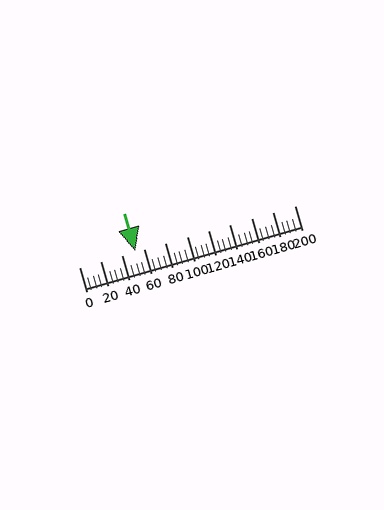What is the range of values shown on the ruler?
The ruler shows values from 0 to 200.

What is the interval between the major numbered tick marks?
The major tick marks are spaced 20 units apart.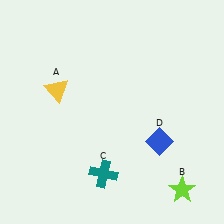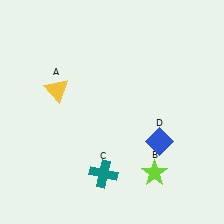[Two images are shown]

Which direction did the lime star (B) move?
The lime star (B) moved left.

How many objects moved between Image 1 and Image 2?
1 object moved between the two images.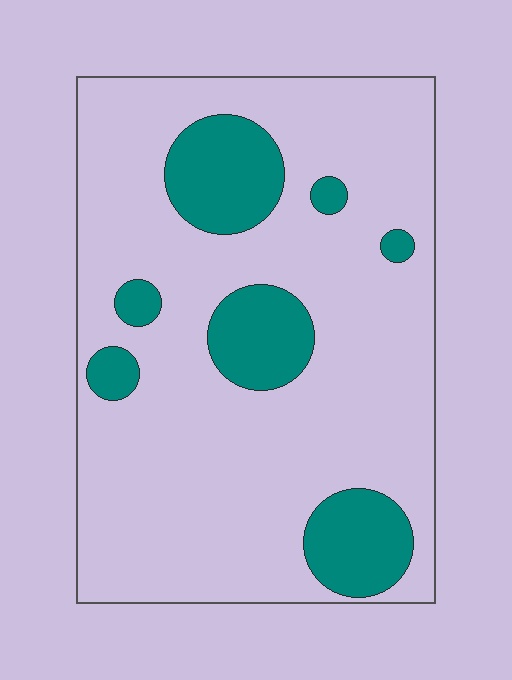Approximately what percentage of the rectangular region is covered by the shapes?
Approximately 20%.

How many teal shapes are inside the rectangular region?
7.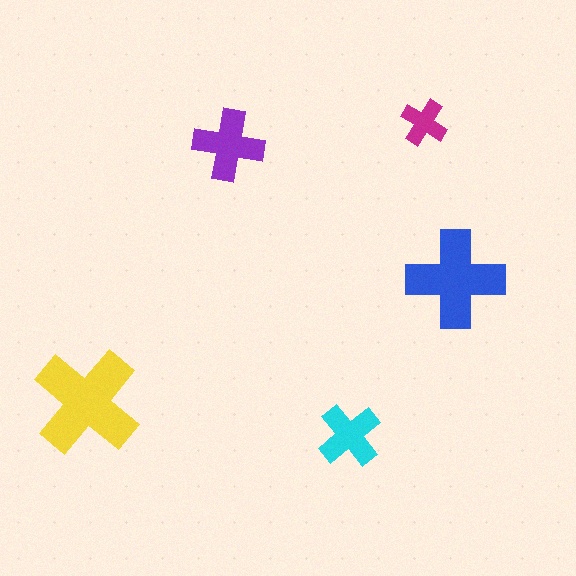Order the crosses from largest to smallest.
the yellow one, the blue one, the purple one, the cyan one, the magenta one.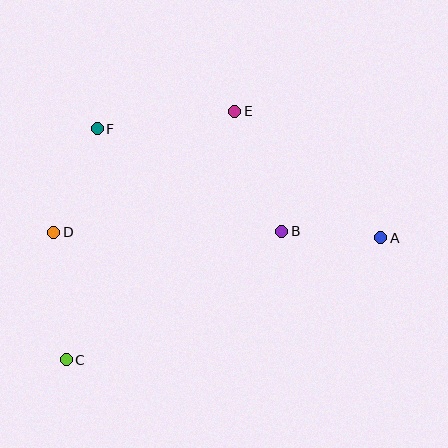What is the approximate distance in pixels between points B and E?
The distance between B and E is approximately 129 pixels.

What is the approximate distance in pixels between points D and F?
The distance between D and F is approximately 112 pixels.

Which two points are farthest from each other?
Points A and C are farthest from each other.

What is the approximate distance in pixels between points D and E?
The distance between D and E is approximately 218 pixels.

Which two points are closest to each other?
Points A and B are closest to each other.